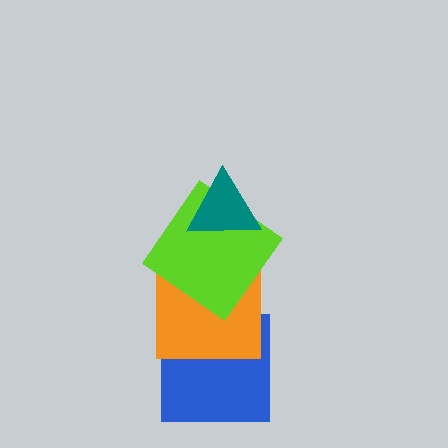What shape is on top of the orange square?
The lime diamond is on top of the orange square.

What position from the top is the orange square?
The orange square is 3rd from the top.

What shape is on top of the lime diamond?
The teal triangle is on top of the lime diamond.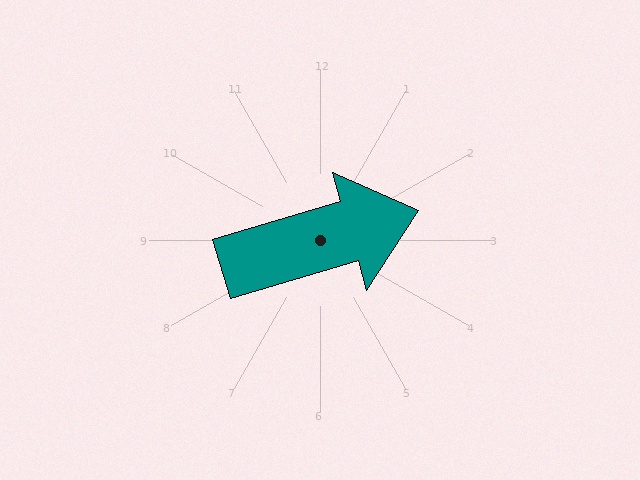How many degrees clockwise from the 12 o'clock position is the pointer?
Approximately 74 degrees.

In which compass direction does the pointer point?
East.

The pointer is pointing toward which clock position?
Roughly 2 o'clock.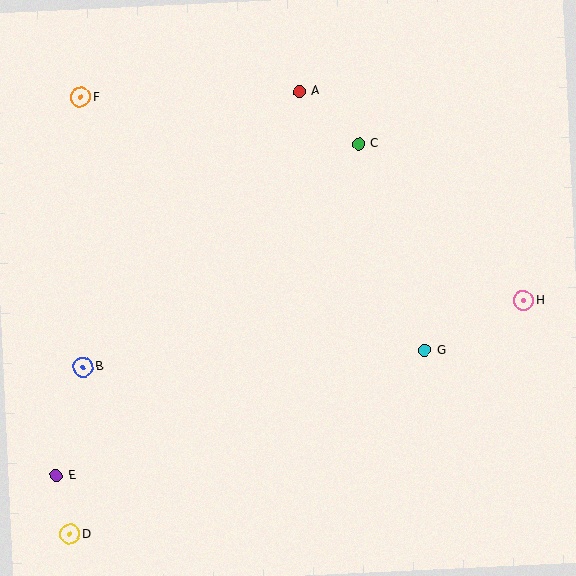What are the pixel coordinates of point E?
Point E is at (56, 476).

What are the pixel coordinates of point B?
Point B is at (83, 367).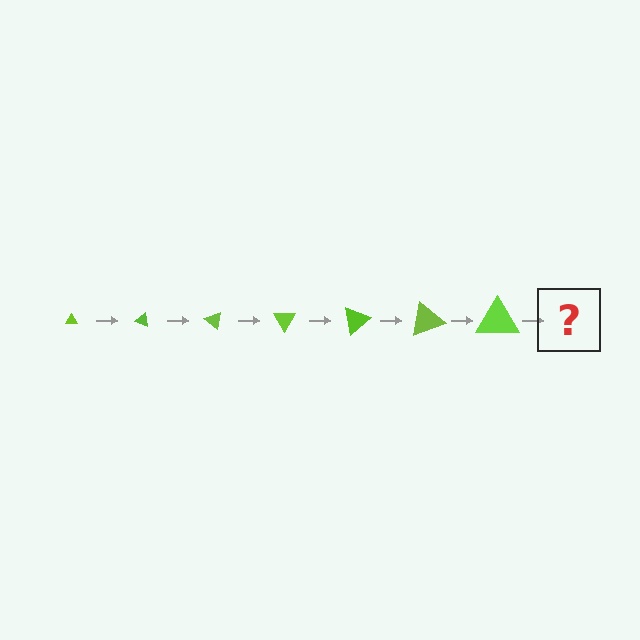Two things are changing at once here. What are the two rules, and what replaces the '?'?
The two rules are that the triangle grows larger each step and it rotates 20 degrees each step. The '?' should be a triangle, larger than the previous one and rotated 140 degrees from the start.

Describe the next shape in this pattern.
It should be a triangle, larger than the previous one and rotated 140 degrees from the start.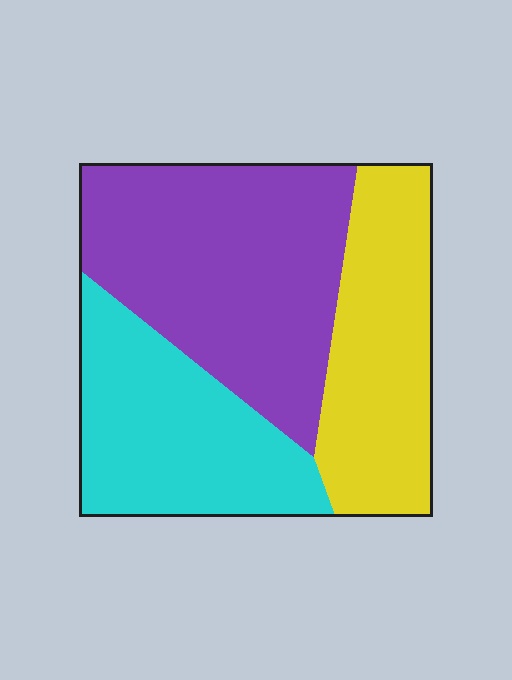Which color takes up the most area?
Purple, at roughly 45%.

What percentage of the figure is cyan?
Cyan covers 29% of the figure.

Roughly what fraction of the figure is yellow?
Yellow covers roughly 30% of the figure.